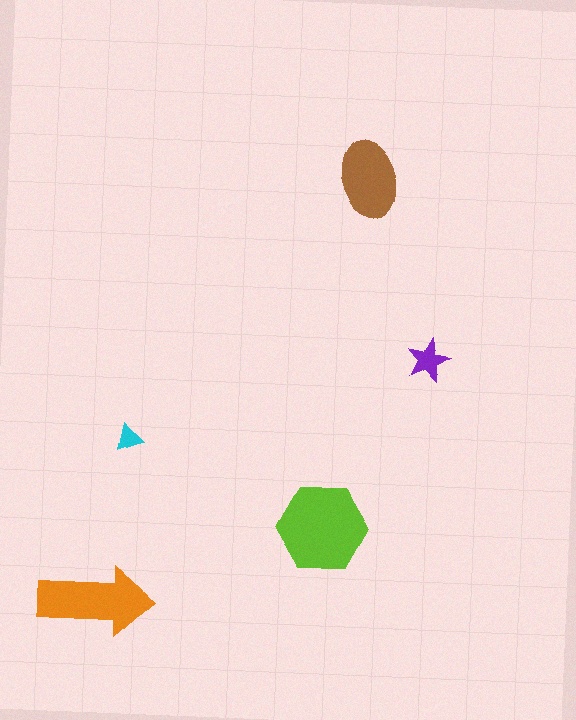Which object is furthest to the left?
The orange arrow is leftmost.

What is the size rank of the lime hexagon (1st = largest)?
1st.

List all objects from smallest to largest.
The cyan triangle, the purple star, the brown ellipse, the orange arrow, the lime hexagon.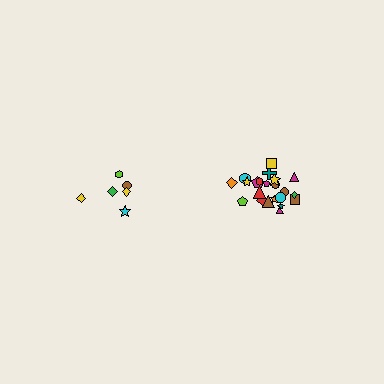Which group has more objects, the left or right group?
The right group.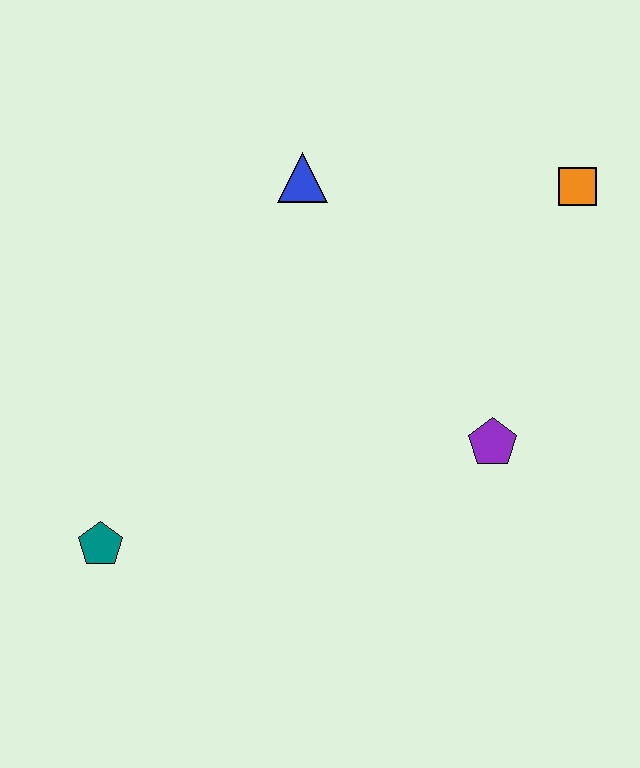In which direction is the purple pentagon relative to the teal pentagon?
The purple pentagon is to the right of the teal pentagon.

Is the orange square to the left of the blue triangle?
No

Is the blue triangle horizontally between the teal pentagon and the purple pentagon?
Yes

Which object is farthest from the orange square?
The teal pentagon is farthest from the orange square.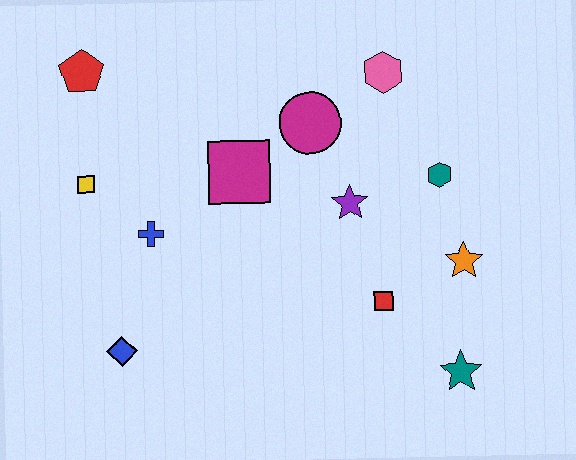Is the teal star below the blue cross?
Yes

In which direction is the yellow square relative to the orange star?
The yellow square is to the left of the orange star.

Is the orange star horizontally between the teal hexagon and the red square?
No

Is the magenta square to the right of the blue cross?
Yes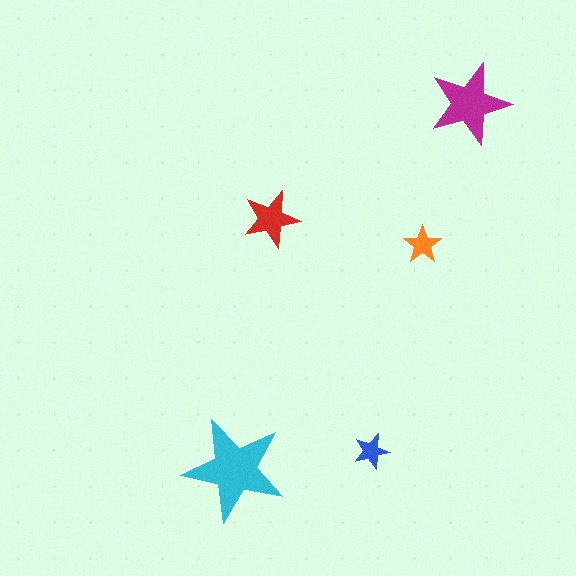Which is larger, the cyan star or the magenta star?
The cyan one.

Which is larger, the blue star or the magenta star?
The magenta one.